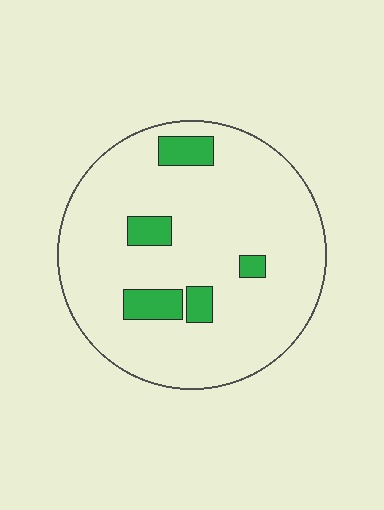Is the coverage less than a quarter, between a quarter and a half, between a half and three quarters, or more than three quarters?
Less than a quarter.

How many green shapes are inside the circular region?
5.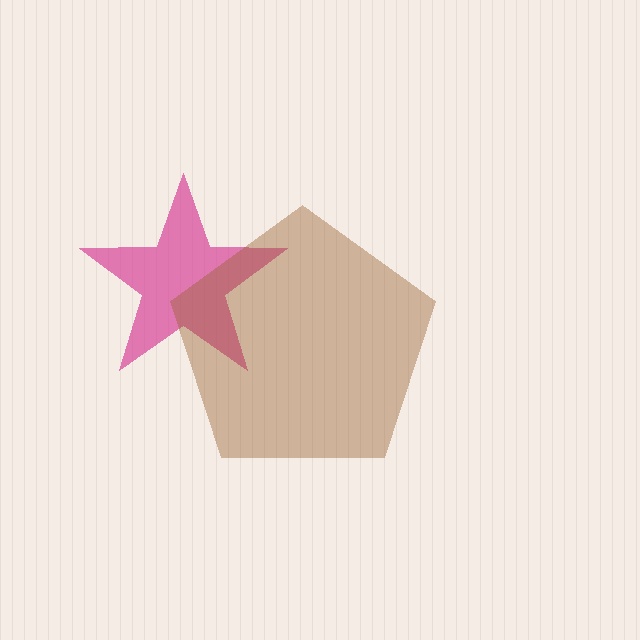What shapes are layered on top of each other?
The layered shapes are: a magenta star, a brown pentagon.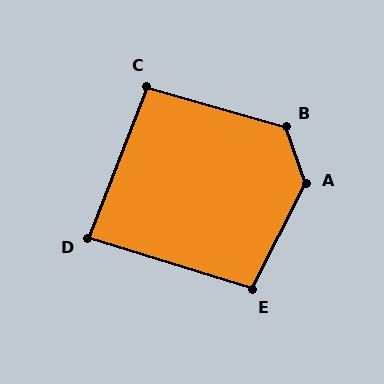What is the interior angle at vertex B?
Approximately 126 degrees (obtuse).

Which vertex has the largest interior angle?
A, at approximately 133 degrees.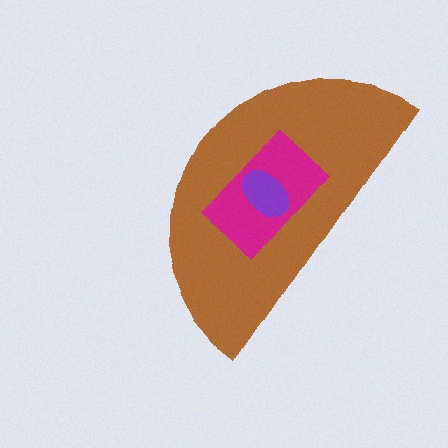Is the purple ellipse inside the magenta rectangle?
Yes.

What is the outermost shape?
The brown semicircle.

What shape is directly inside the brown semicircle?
The magenta rectangle.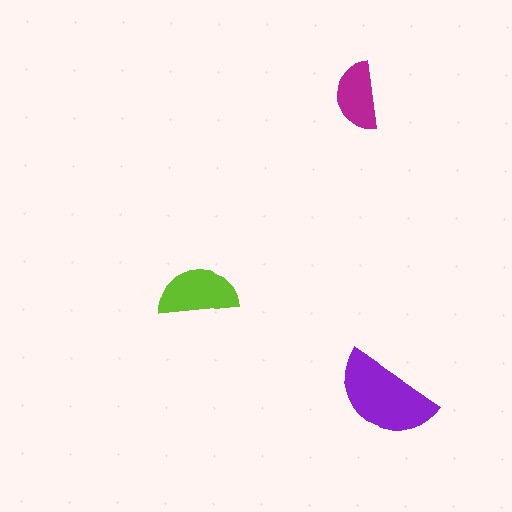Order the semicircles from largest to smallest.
the purple one, the lime one, the magenta one.